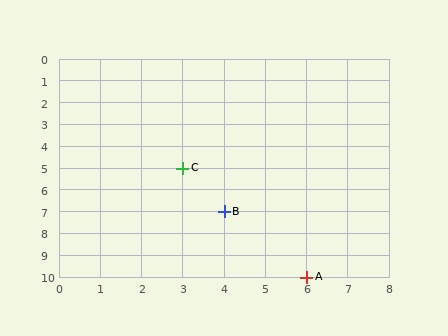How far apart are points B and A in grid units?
Points B and A are 2 columns and 3 rows apart (about 3.6 grid units diagonally).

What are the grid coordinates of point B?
Point B is at grid coordinates (4, 7).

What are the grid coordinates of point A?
Point A is at grid coordinates (6, 10).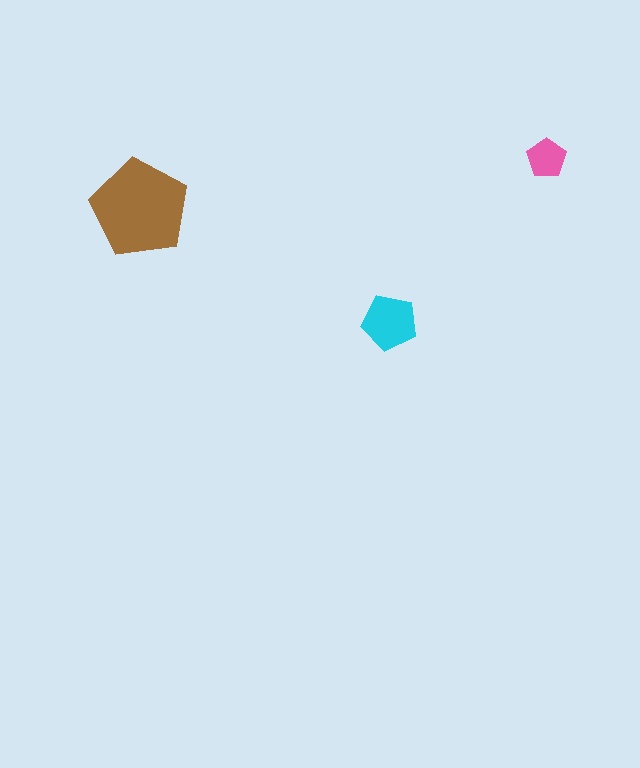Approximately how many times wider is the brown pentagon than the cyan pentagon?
About 2 times wider.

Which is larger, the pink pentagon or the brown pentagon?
The brown one.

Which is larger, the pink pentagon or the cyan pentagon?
The cyan one.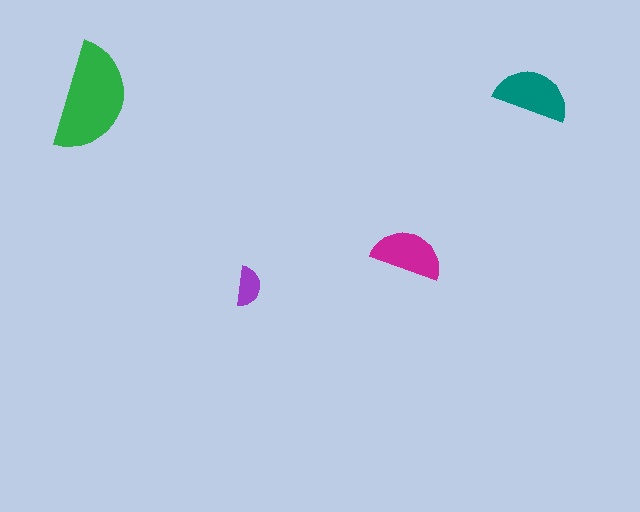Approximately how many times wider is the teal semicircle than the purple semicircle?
About 2 times wider.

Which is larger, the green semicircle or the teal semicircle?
The green one.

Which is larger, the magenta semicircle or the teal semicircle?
The teal one.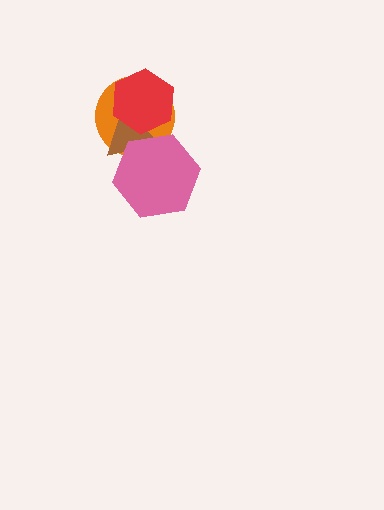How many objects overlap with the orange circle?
3 objects overlap with the orange circle.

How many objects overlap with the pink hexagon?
2 objects overlap with the pink hexagon.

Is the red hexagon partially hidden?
No, no other shape covers it.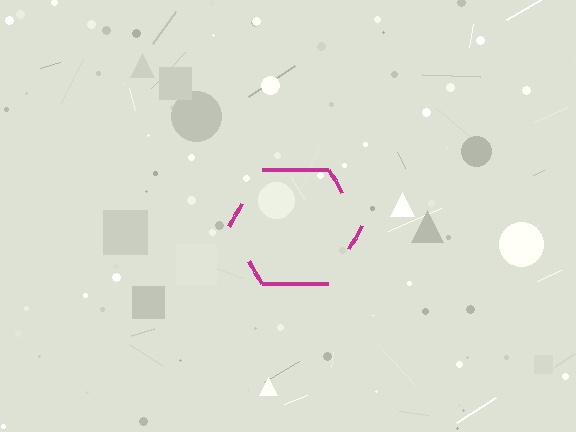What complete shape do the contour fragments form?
The contour fragments form a hexagon.